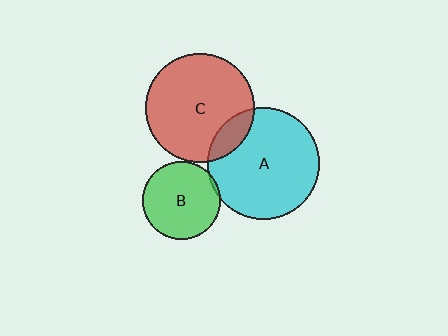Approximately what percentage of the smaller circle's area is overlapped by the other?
Approximately 5%.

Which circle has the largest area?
Circle A (cyan).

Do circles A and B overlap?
Yes.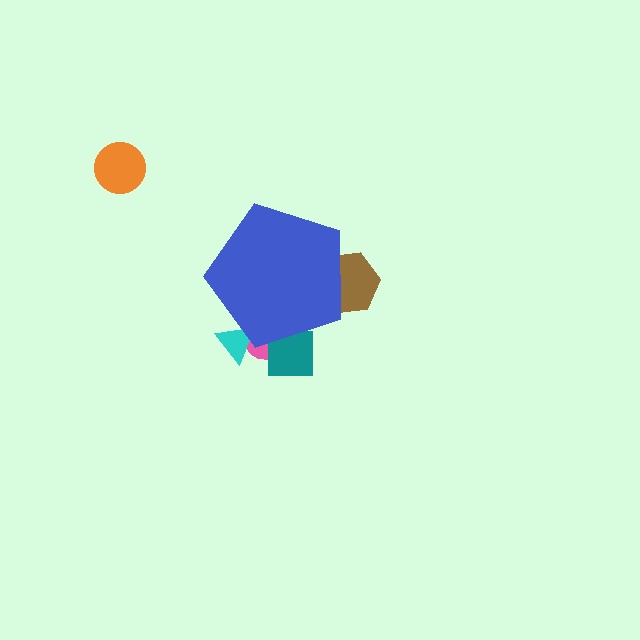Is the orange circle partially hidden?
No, the orange circle is fully visible.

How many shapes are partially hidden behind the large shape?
4 shapes are partially hidden.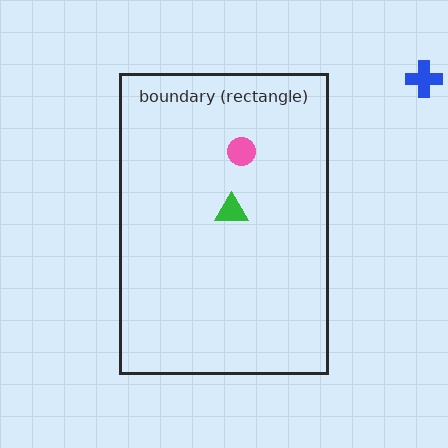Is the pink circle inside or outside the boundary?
Inside.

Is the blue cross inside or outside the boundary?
Outside.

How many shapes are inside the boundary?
2 inside, 1 outside.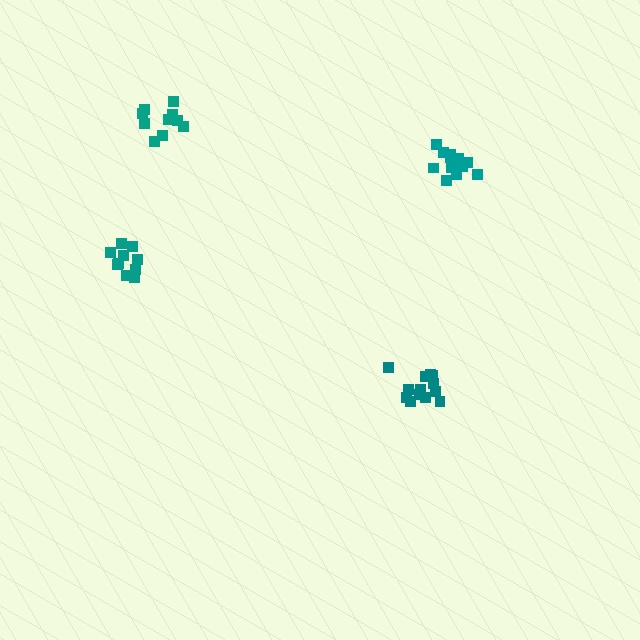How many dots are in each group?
Group 1: 10 dots, Group 2: 13 dots, Group 3: 14 dots, Group 4: 11 dots (48 total).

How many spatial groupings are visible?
There are 4 spatial groupings.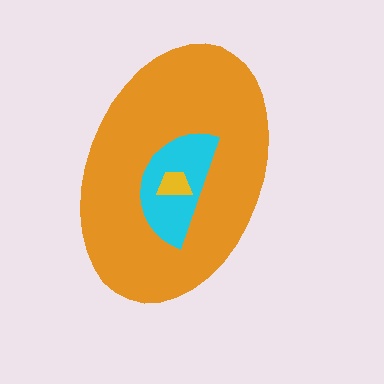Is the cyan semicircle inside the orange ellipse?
Yes.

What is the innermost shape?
The yellow trapezoid.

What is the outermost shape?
The orange ellipse.